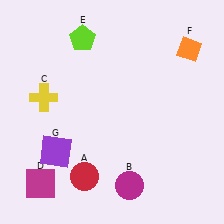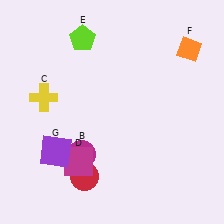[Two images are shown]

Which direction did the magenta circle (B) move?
The magenta circle (B) moved left.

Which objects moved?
The objects that moved are: the magenta circle (B), the magenta square (D).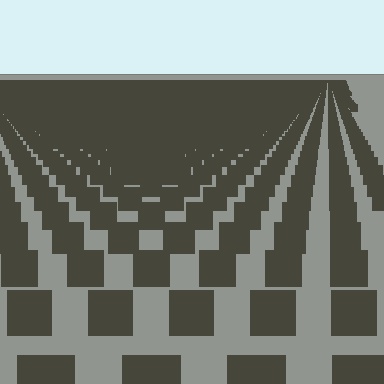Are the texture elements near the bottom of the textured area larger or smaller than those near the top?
Larger. Near the bottom, elements are closer to the viewer and appear at a bigger on-screen size.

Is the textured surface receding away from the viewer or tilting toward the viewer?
The surface is receding away from the viewer. Texture elements get smaller and denser toward the top.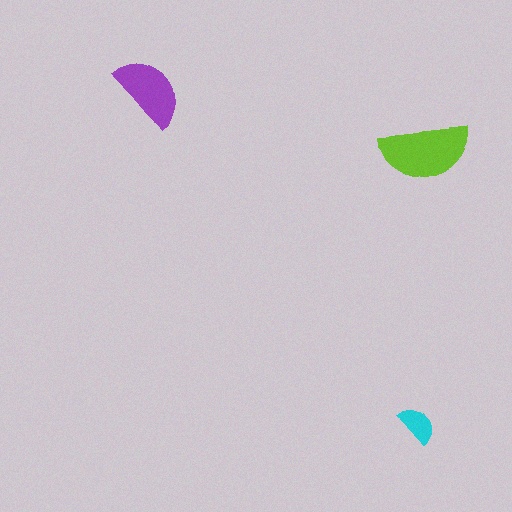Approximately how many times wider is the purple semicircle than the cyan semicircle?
About 2 times wider.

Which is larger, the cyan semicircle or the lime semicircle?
The lime one.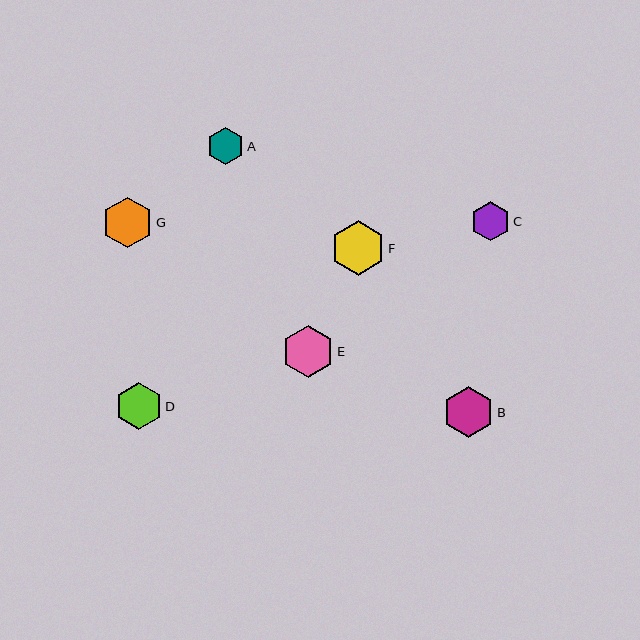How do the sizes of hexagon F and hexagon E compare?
Hexagon F and hexagon E are approximately the same size.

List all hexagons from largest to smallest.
From largest to smallest: F, E, B, G, D, C, A.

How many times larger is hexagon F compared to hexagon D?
Hexagon F is approximately 1.2 times the size of hexagon D.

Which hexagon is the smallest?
Hexagon A is the smallest with a size of approximately 37 pixels.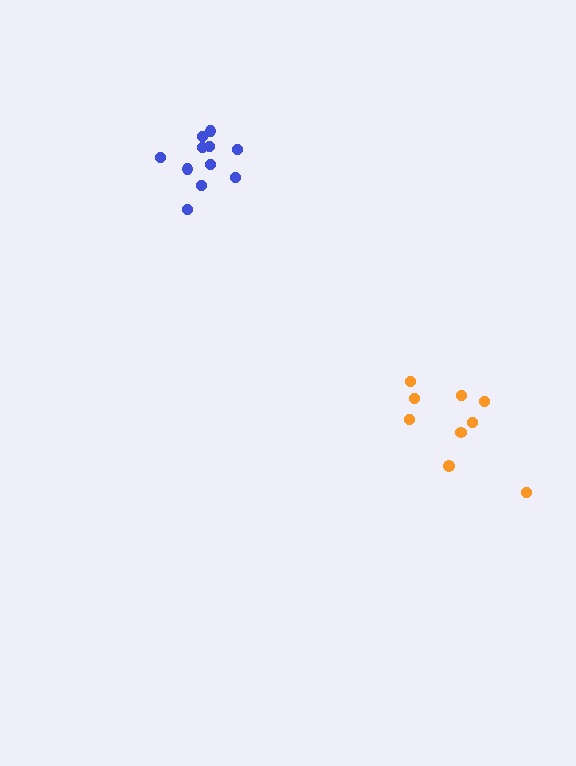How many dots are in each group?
Group 1: 11 dots, Group 2: 9 dots (20 total).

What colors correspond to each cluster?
The clusters are colored: blue, orange.